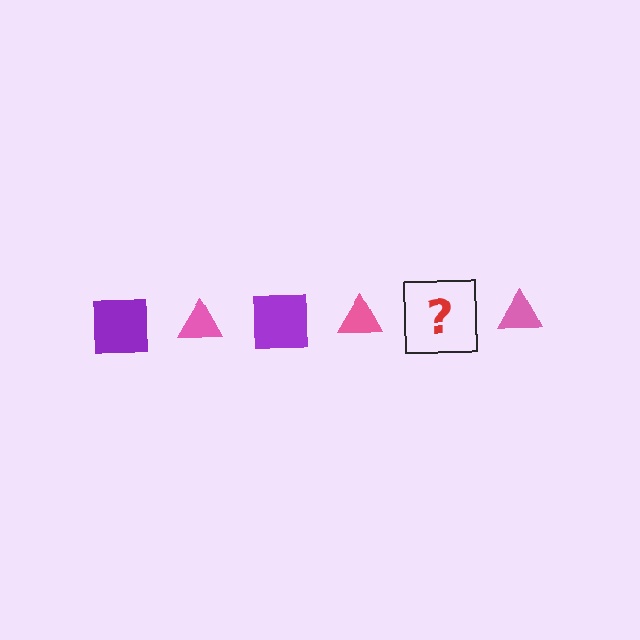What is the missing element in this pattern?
The missing element is a purple square.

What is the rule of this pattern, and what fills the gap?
The rule is that the pattern alternates between purple square and pink triangle. The gap should be filled with a purple square.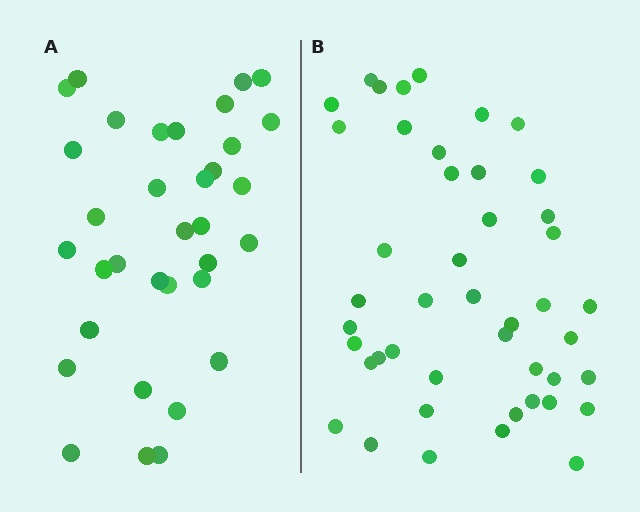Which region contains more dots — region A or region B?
Region B (the right region) has more dots.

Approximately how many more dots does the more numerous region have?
Region B has roughly 12 or so more dots than region A.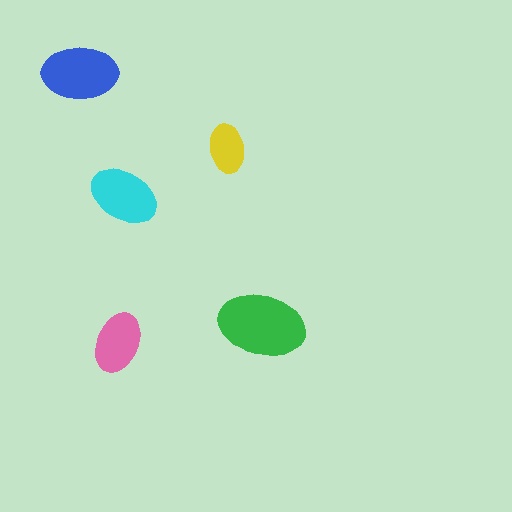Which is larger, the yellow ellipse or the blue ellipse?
The blue one.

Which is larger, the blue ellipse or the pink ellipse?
The blue one.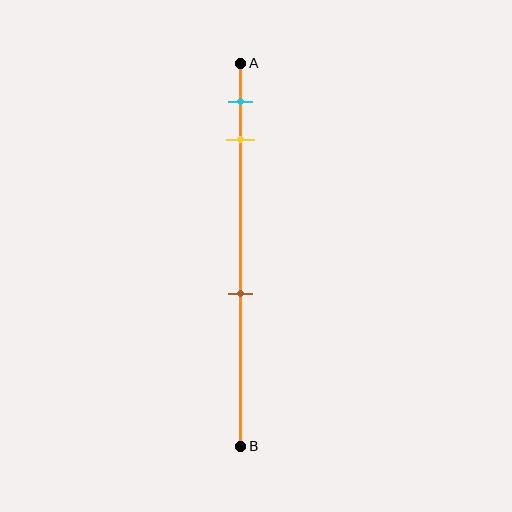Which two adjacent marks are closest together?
The cyan and yellow marks are the closest adjacent pair.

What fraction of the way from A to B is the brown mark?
The brown mark is approximately 60% (0.6) of the way from A to B.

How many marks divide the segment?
There are 3 marks dividing the segment.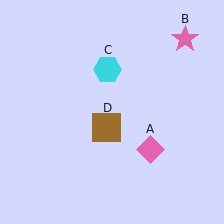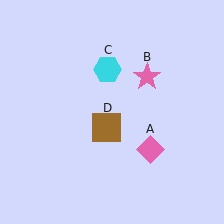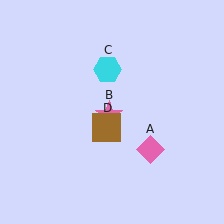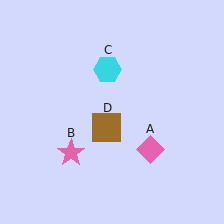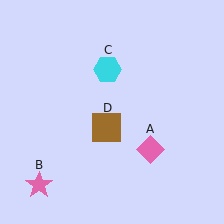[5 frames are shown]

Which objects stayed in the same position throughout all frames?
Pink diamond (object A) and cyan hexagon (object C) and brown square (object D) remained stationary.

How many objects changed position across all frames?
1 object changed position: pink star (object B).